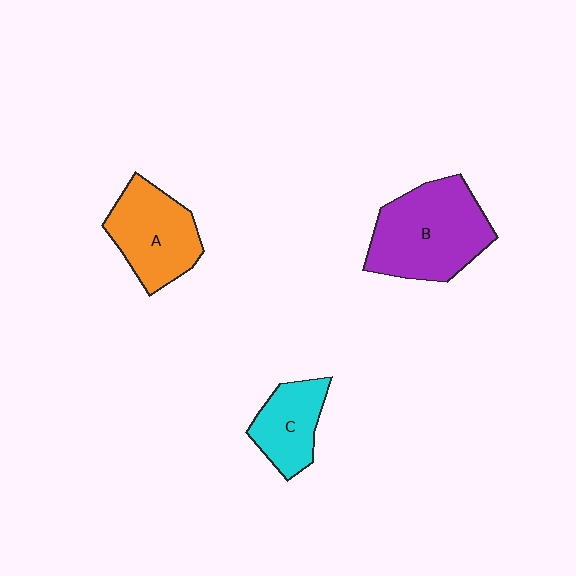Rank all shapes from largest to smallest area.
From largest to smallest: B (purple), A (orange), C (cyan).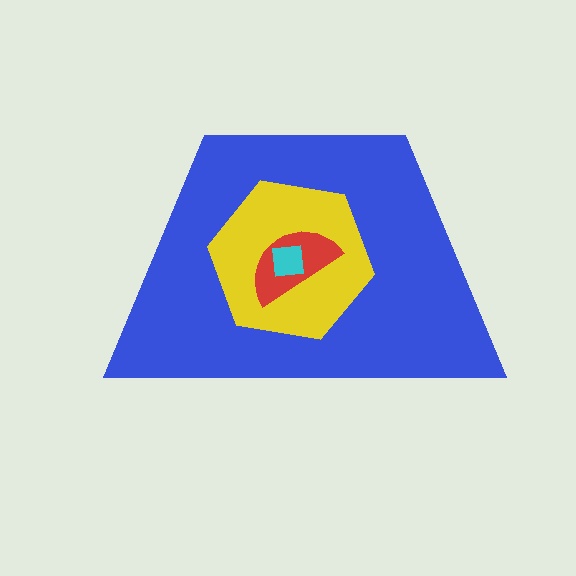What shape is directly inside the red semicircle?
The cyan square.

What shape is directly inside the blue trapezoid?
The yellow hexagon.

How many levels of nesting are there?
4.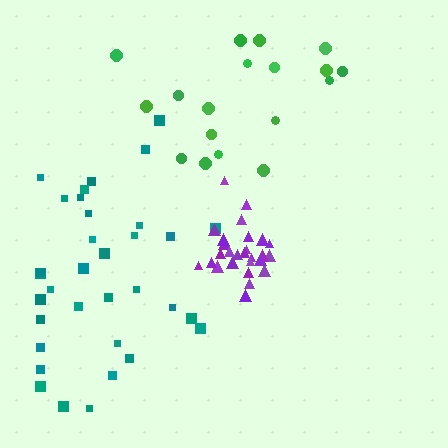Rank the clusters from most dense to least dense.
purple, teal, green.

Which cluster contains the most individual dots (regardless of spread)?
Teal (35).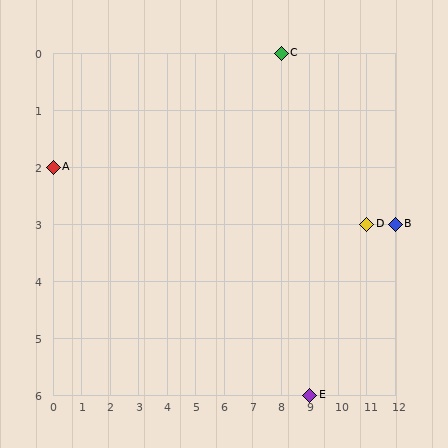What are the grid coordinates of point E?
Point E is at grid coordinates (9, 6).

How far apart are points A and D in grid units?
Points A and D are 11 columns and 1 row apart (about 11.0 grid units diagonally).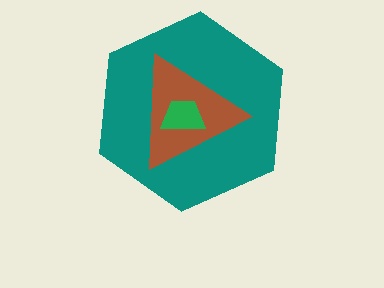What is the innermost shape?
The green trapezoid.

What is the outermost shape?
The teal hexagon.